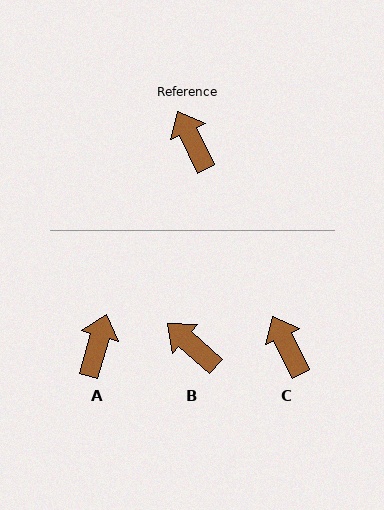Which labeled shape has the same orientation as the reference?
C.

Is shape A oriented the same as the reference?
No, it is off by about 42 degrees.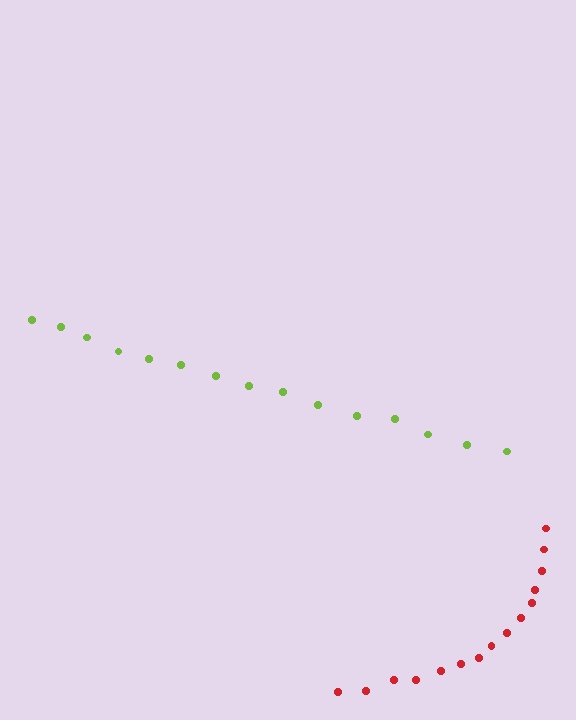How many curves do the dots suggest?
There are 2 distinct paths.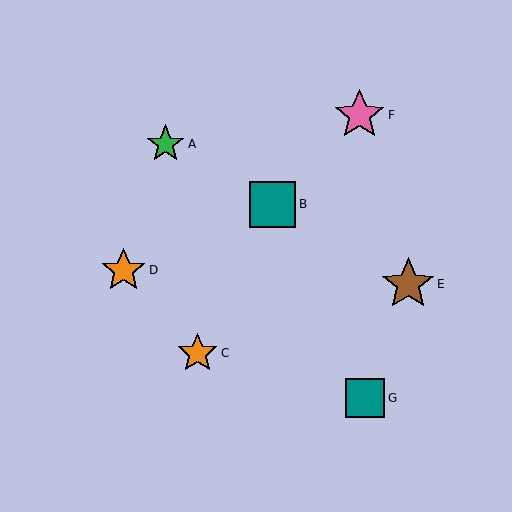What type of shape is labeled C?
Shape C is an orange star.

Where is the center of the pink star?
The center of the pink star is at (359, 115).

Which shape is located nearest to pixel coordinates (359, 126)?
The pink star (labeled F) at (359, 115) is nearest to that location.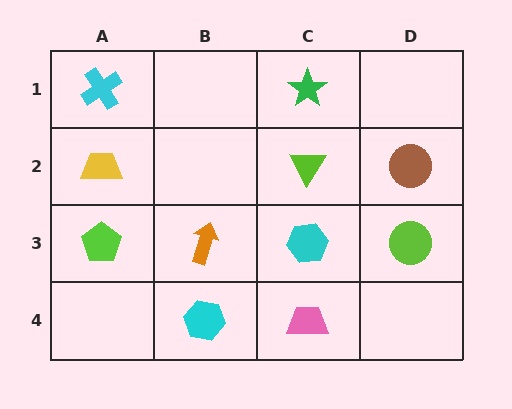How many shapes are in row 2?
3 shapes.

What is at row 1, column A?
A cyan cross.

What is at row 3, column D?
A lime circle.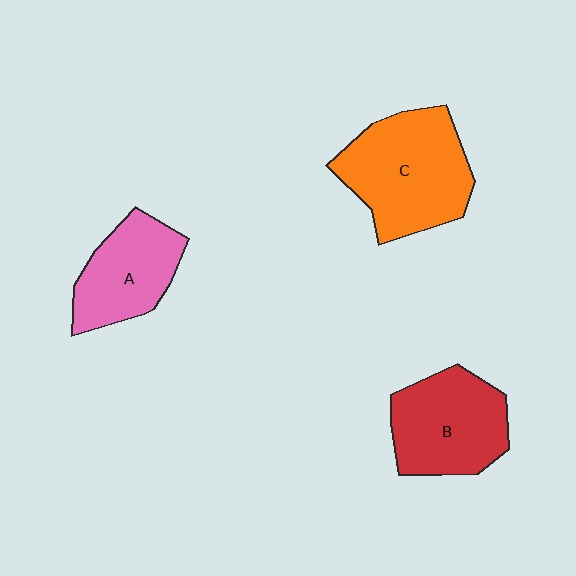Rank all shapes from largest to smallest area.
From largest to smallest: C (orange), B (red), A (pink).